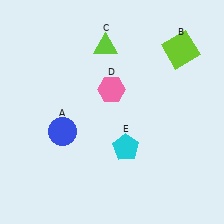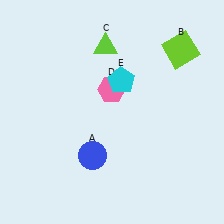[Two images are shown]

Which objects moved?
The objects that moved are: the blue circle (A), the cyan pentagon (E).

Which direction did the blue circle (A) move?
The blue circle (A) moved right.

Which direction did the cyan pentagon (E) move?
The cyan pentagon (E) moved up.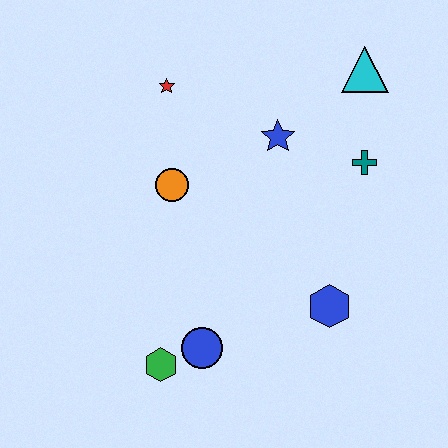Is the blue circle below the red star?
Yes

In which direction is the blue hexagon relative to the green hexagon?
The blue hexagon is to the right of the green hexagon.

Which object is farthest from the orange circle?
The cyan triangle is farthest from the orange circle.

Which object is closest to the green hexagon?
The blue circle is closest to the green hexagon.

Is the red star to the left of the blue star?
Yes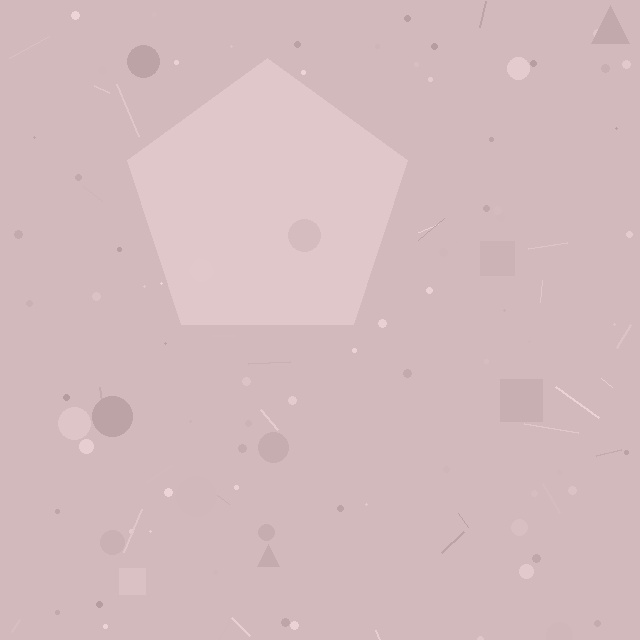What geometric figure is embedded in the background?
A pentagon is embedded in the background.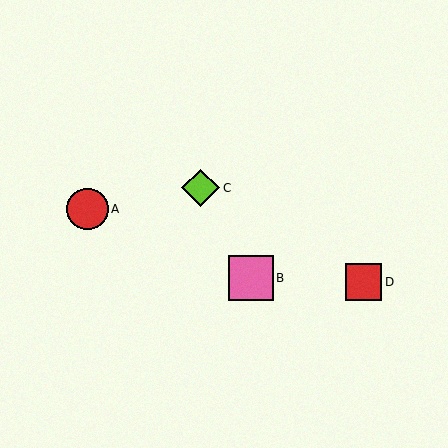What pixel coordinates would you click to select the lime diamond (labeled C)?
Click at (201, 188) to select the lime diamond C.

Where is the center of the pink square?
The center of the pink square is at (251, 278).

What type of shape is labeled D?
Shape D is a red square.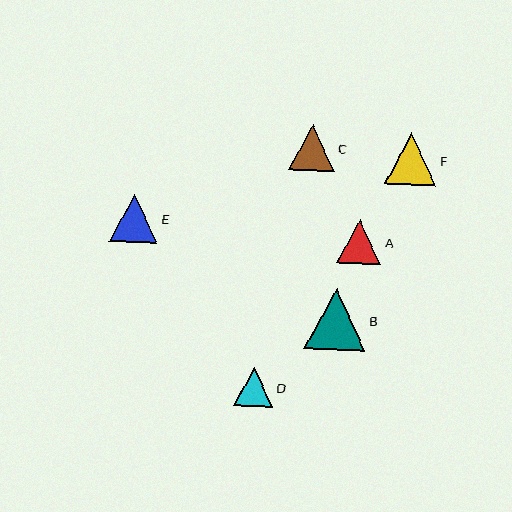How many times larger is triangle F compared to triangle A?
Triangle F is approximately 1.2 times the size of triangle A.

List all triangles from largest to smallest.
From largest to smallest: B, F, E, C, A, D.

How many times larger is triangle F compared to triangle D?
Triangle F is approximately 1.3 times the size of triangle D.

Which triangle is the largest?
Triangle B is the largest with a size of approximately 61 pixels.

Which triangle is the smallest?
Triangle D is the smallest with a size of approximately 39 pixels.